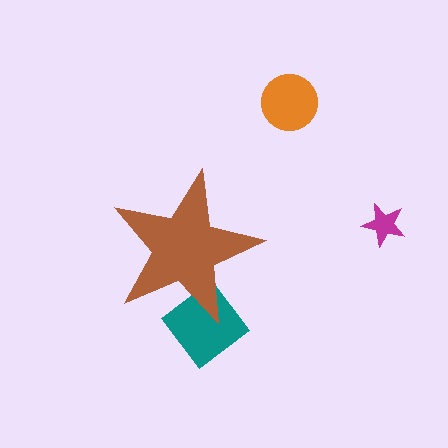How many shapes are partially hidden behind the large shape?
1 shape is partially hidden.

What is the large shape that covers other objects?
A brown star.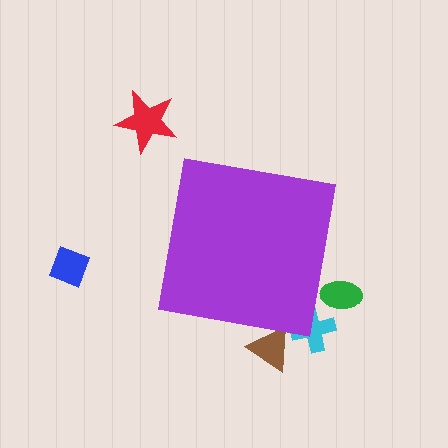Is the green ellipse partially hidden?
Yes, the green ellipse is partially hidden behind the purple square.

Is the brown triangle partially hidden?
Yes, the brown triangle is partially hidden behind the purple square.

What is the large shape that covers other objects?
A purple square.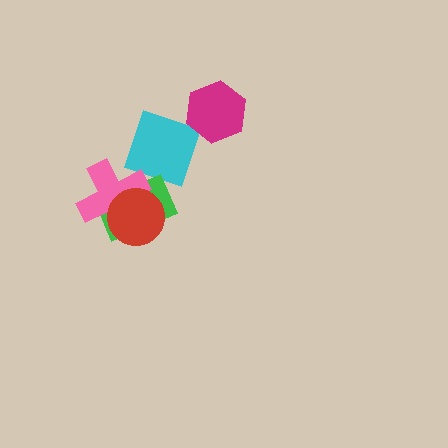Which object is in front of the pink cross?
The red circle is in front of the pink cross.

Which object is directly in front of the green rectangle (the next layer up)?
The pink cross is directly in front of the green rectangle.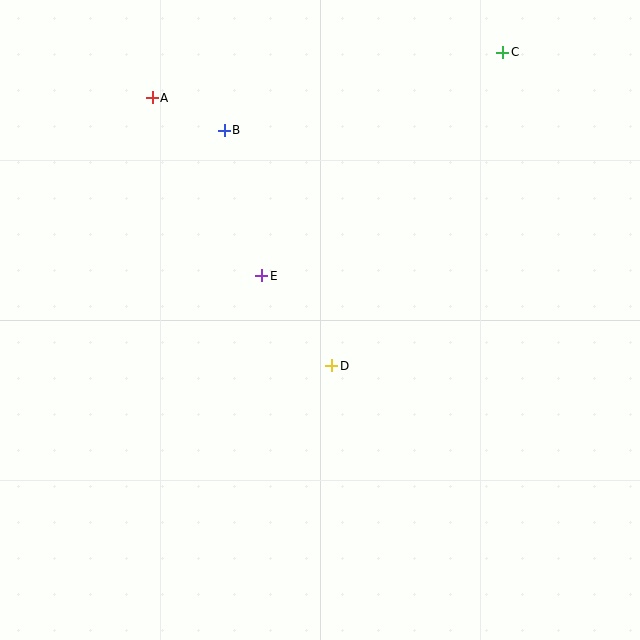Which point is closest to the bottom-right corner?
Point D is closest to the bottom-right corner.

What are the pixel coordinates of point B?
Point B is at (224, 130).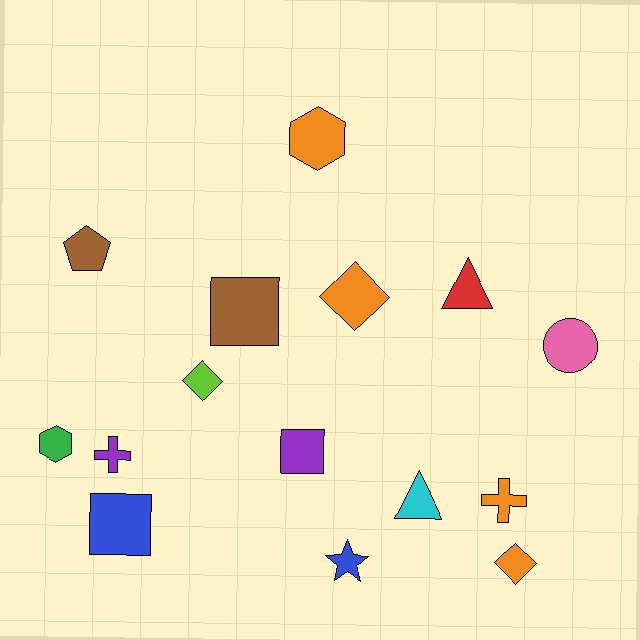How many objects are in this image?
There are 15 objects.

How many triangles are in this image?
There are 2 triangles.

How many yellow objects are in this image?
There are no yellow objects.